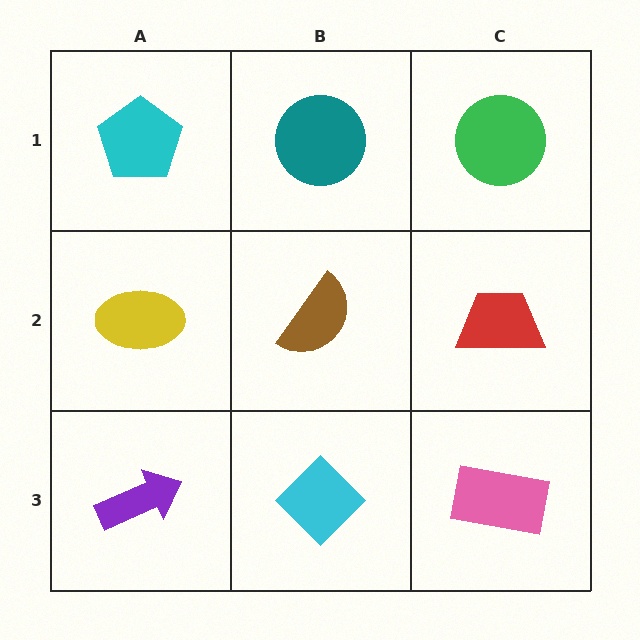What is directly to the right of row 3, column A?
A cyan diamond.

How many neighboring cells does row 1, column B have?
3.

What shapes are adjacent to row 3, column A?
A yellow ellipse (row 2, column A), a cyan diamond (row 3, column B).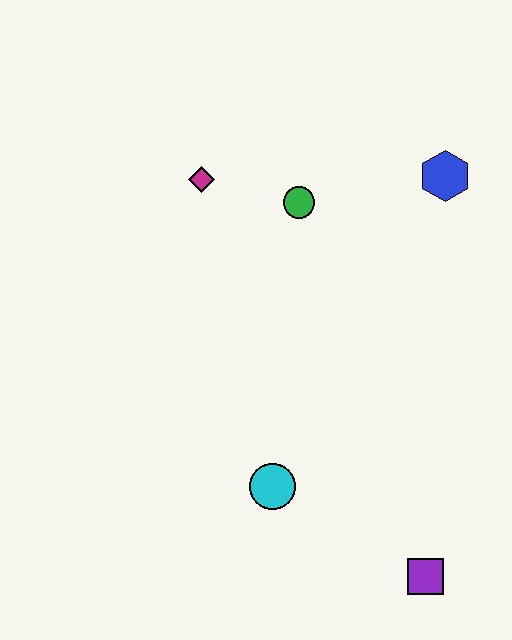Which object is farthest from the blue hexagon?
The purple square is farthest from the blue hexagon.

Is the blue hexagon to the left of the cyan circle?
No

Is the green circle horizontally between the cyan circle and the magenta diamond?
No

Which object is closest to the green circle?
The magenta diamond is closest to the green circle.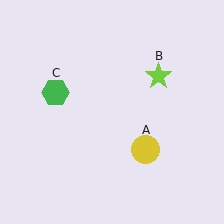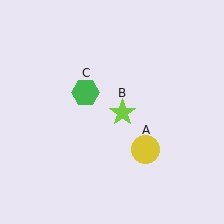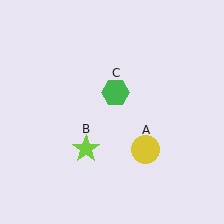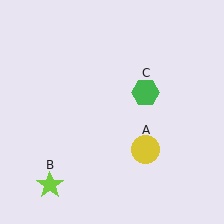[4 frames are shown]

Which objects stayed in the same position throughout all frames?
Yellow circle (object A) remained stationary.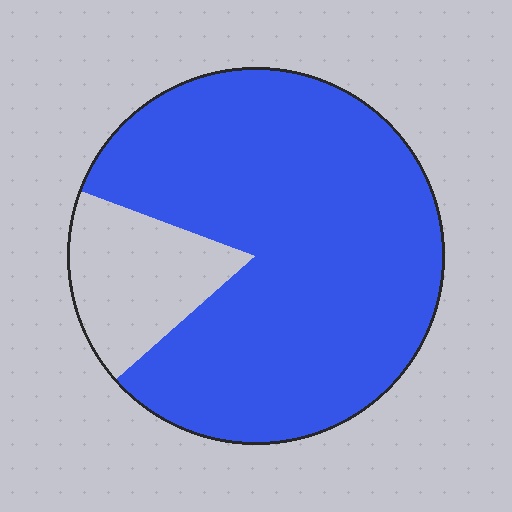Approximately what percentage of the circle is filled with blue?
Approximately 85%.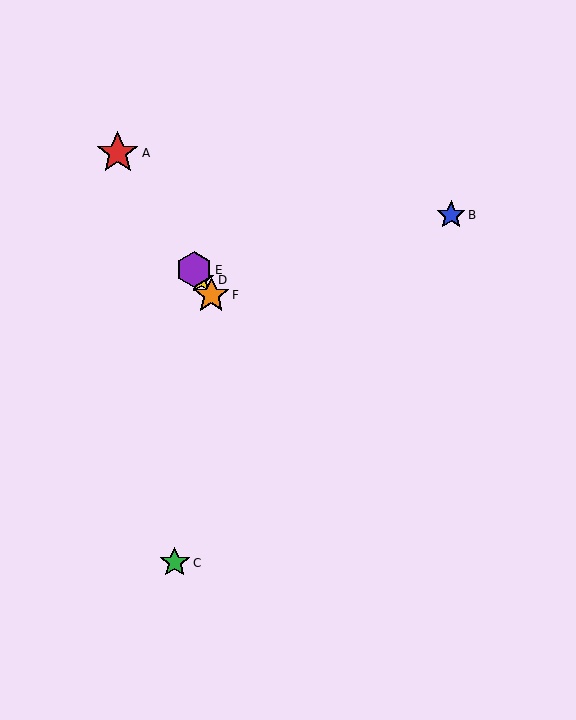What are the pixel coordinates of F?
Object F is at (211, 295).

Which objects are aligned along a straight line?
Objects A, D, E, F are aligned along a straight line.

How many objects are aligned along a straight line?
4 objects (A, D, E, F) are aligned along a straight line.